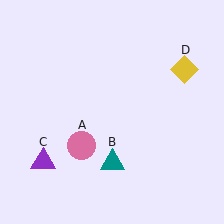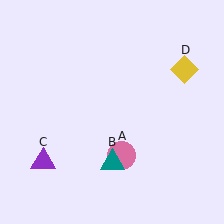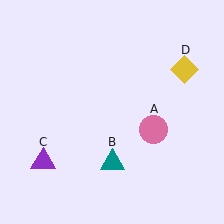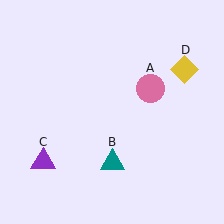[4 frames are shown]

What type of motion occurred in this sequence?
The pink circle (object A) rotated counterclockwise around the center of the scene.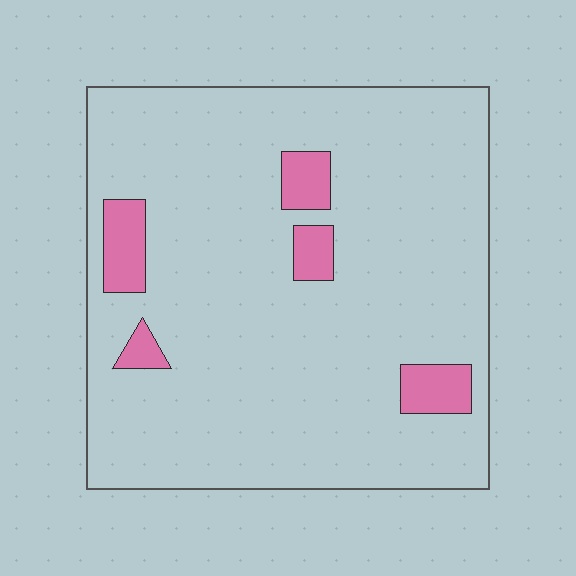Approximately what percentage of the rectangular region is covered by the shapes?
Approximately 10%.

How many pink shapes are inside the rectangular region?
5.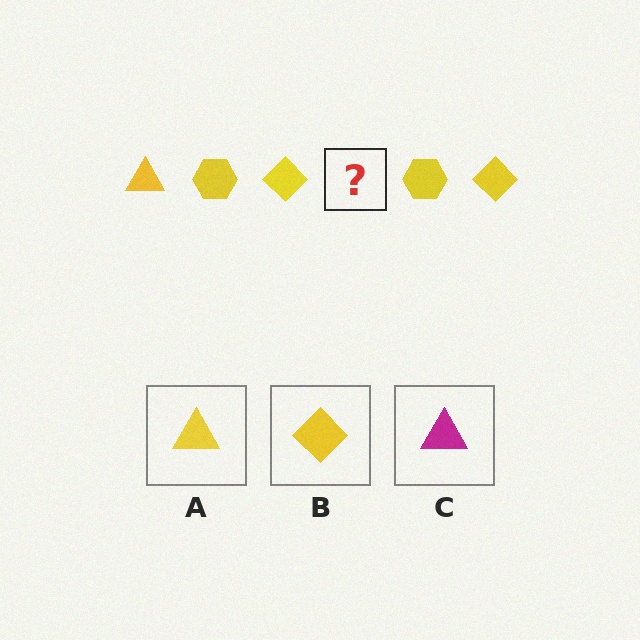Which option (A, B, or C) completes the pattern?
A.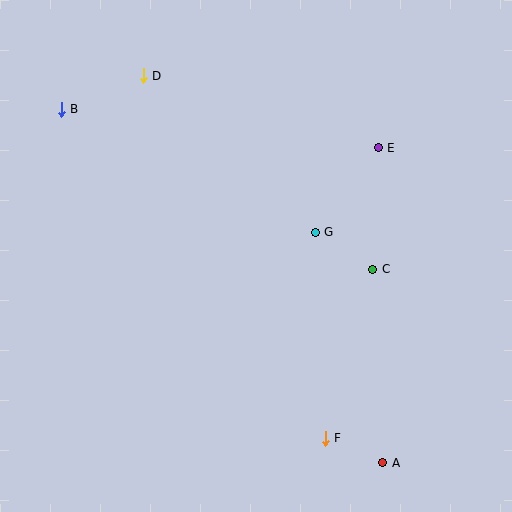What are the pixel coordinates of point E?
Point E is at (378, 148).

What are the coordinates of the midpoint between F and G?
The midpoint between F and G is at (320, 335).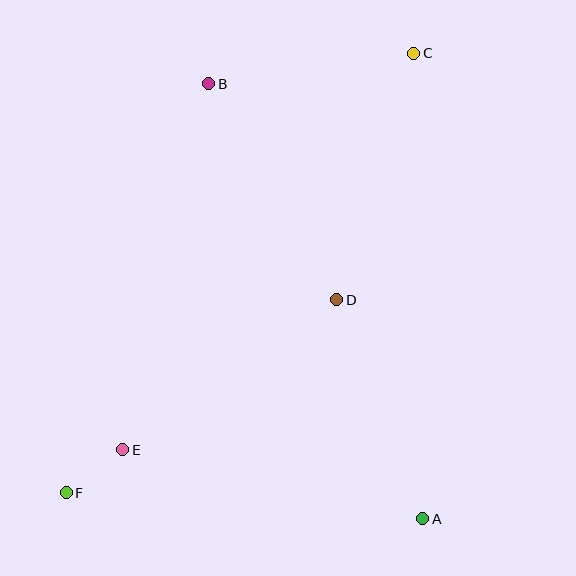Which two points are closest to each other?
Points E and F are closest to each other.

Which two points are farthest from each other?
Points C and F are farthest from each other.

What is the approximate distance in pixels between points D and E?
The distance between D and E is approximately 261 pixels.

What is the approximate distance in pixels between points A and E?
The distance between A and E is approximately 308 pixels.